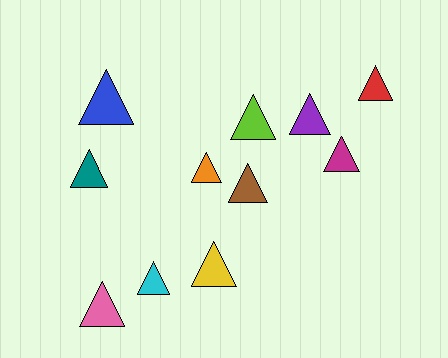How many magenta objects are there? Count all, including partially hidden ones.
There is 1 magenta object.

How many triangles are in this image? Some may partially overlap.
There are 11 triangles.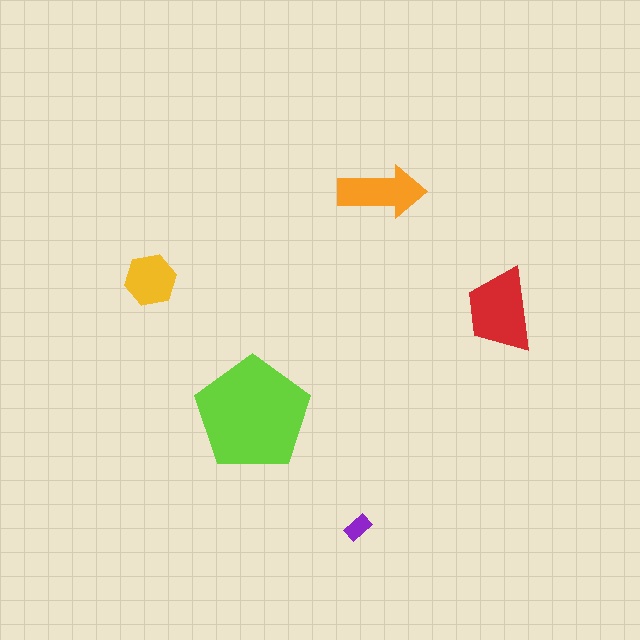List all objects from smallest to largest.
The purple rectangle, the yellow hexagon, the orange arrow, the red trapezoid, the lime pentagon.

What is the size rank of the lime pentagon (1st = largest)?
1st.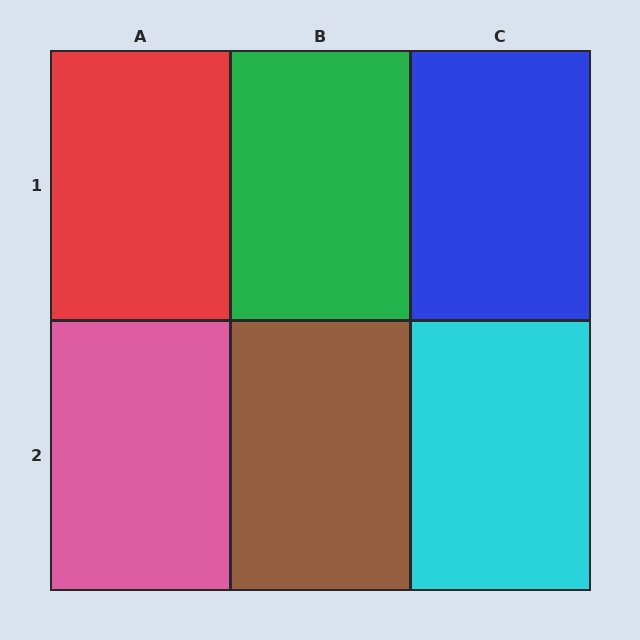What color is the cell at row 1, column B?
Green.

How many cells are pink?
1 cell is pink.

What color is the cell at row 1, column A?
Red.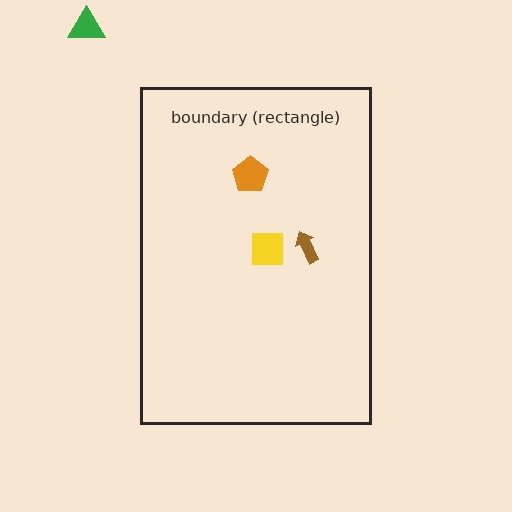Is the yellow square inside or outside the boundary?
Inside.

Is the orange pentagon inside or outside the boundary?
Inside.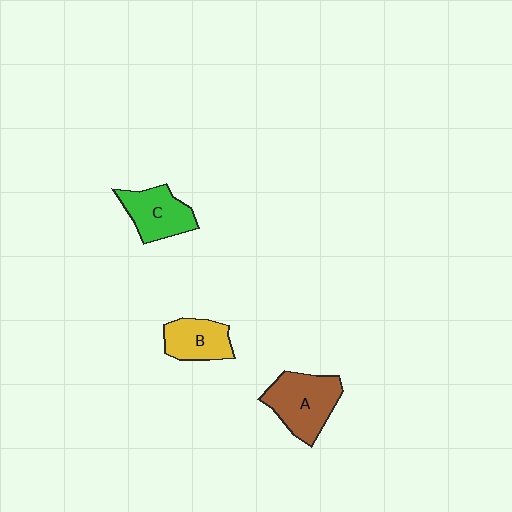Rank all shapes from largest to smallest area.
From largest to smallest: A (brown), C (green), B (yellow).